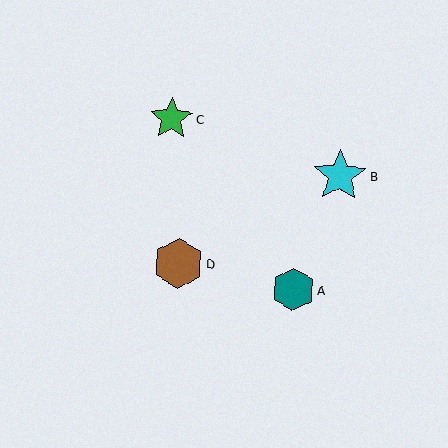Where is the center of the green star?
The center of the green star is at (171, 119).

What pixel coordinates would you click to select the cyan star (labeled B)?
Click at (340, 176) to select the cyan star B.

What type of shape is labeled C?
Shape C is a green star.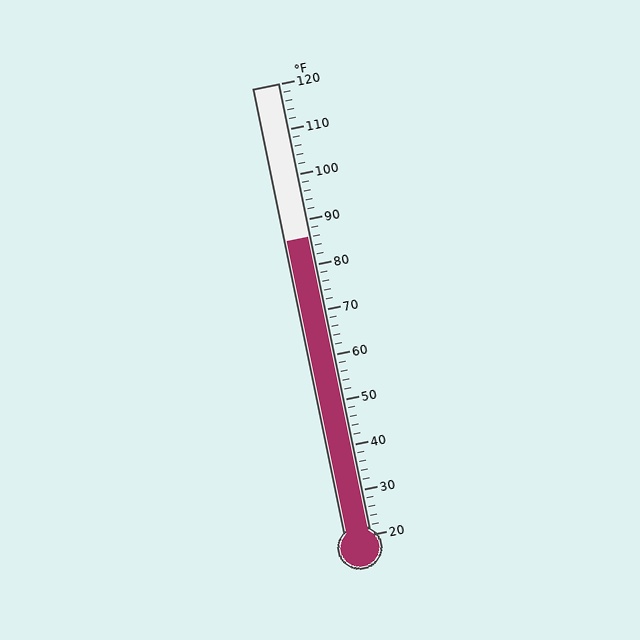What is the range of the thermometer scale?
The thermometer scale ranges from 20°F to 120°F.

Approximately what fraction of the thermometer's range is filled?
The thermometer is filled to approximately 65% of its range.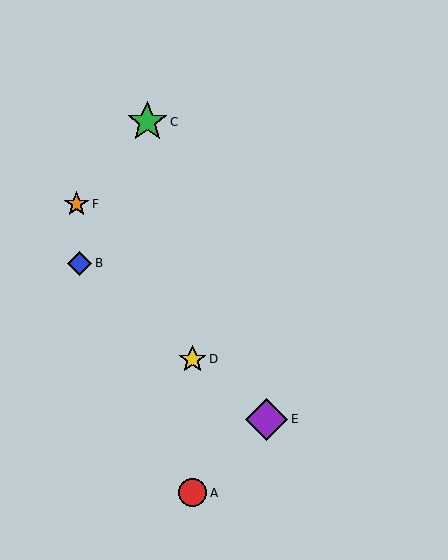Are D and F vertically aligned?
No, D is at x≈193 and F is at x≈77.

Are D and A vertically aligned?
Yes, both are at x≈193.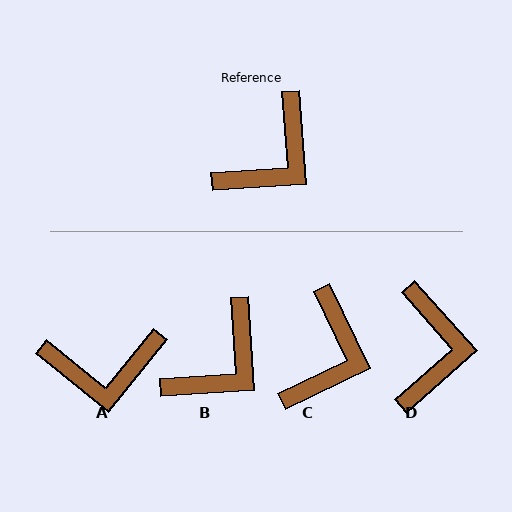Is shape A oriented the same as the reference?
No, it is off by about 43 degrees.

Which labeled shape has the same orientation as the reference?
B.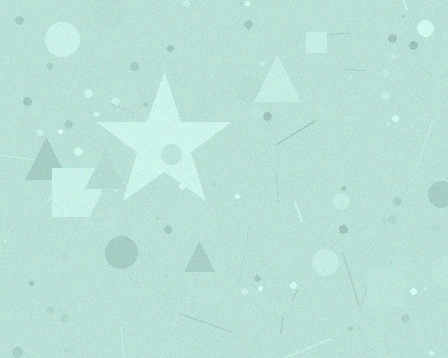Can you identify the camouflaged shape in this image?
The camouflaged shape is a star.